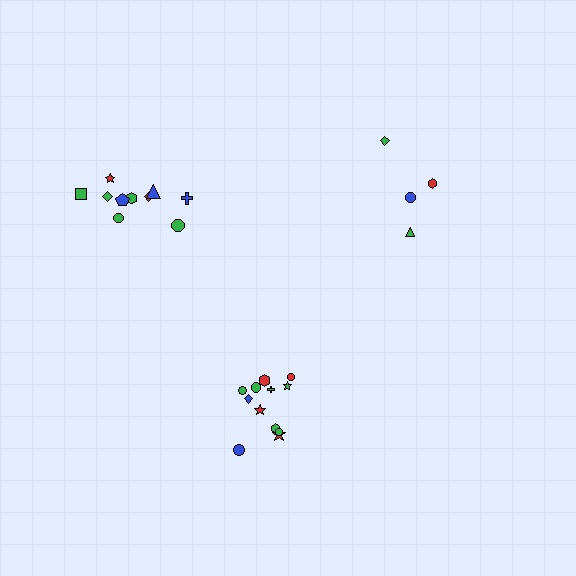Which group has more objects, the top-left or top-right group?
The top-left group.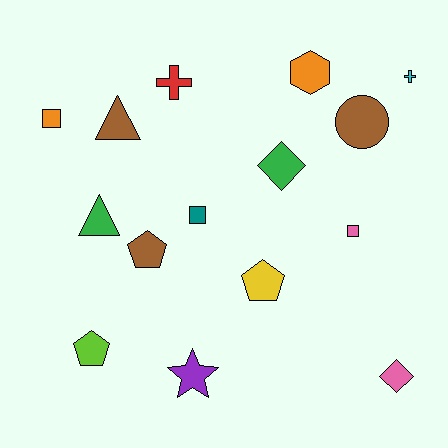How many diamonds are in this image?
There are 2 diamonds.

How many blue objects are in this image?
There are no blue objects.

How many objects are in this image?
There are 15 objects.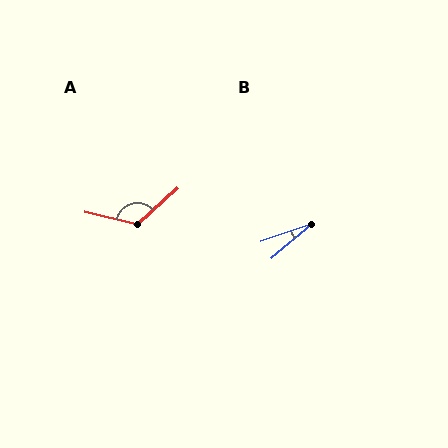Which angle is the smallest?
B, at approximately 21 degrees.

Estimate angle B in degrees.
Approximately 21 degrees.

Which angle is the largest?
A, at approximately 124 degrees.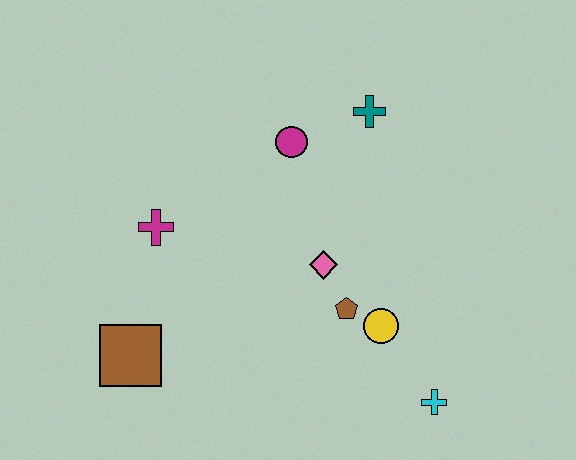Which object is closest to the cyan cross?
The yellow circle is closest to the cyan cross.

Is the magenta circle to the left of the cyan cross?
Yes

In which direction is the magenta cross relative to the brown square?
The magenta cross is above the brown square.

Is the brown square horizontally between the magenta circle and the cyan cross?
No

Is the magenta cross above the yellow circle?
Yes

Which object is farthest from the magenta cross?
The cyan cross is farthest from the magenta cross.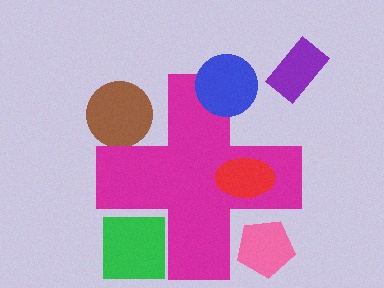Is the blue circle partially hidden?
No, the blue circle is fully visible.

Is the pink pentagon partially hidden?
Yes, the pink pentagon is partially hidden behind the magenta cross.